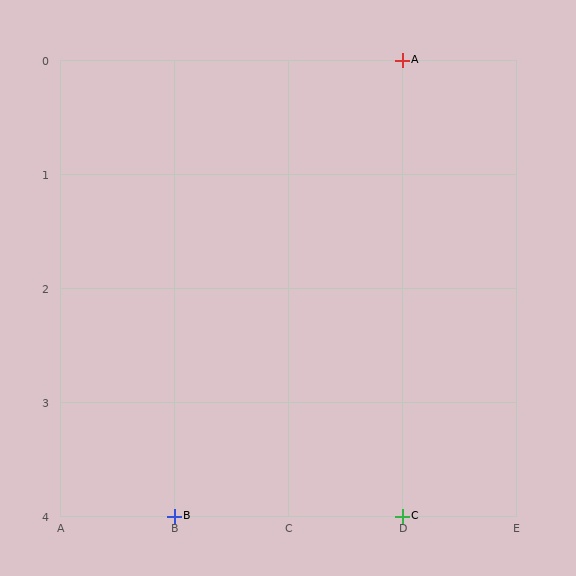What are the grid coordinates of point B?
Point B is at grid coordinates (B, 4).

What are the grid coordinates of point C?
Point C is at grid coordinates (D, 4).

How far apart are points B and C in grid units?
Points B and C are 2 columns apart.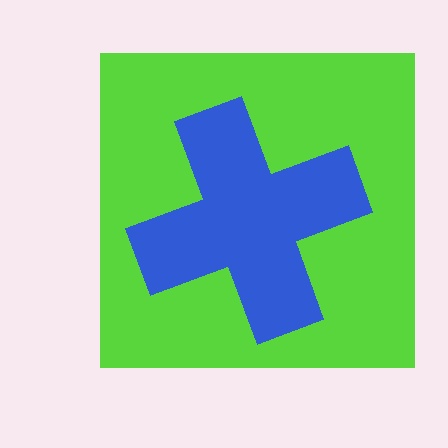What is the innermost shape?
The blue cross.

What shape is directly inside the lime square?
The blue cross.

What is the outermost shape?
The lime square.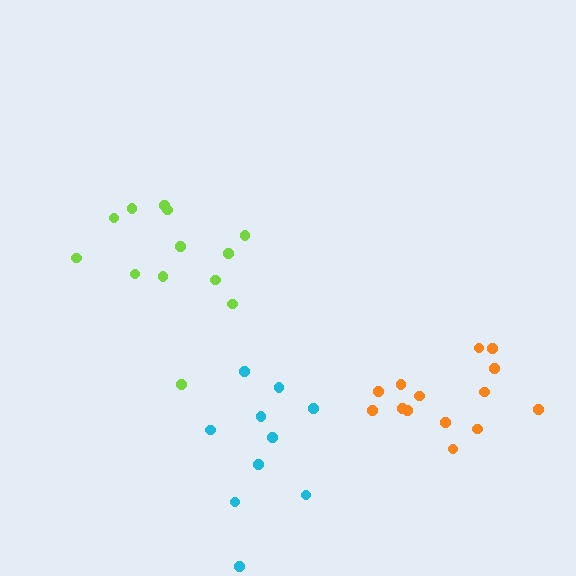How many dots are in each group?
Group 1: 13 dots, Group 2: 14 dots, Group 3: 10 dots (37 total).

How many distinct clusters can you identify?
There are 3 distinct clusters.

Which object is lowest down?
The cyan cluster is bottommost.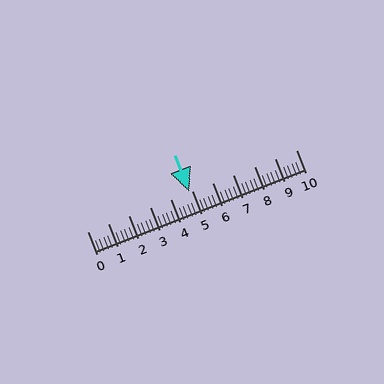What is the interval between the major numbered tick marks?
The major tick marks are spaced 1 units apart.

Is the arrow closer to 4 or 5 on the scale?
The arrow is closer to 5.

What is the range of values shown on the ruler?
The ruler shows values from 0 to 10.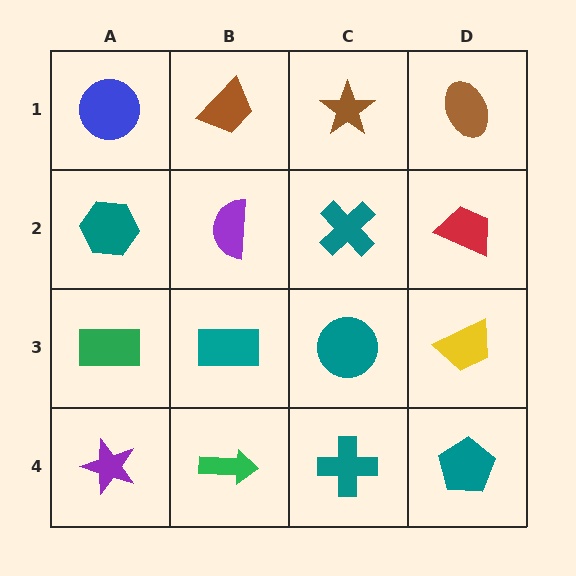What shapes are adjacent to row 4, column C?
A teal circle (row 3, column C), a green arrow (row 4, column B), a teal pentagon (row 4, column D).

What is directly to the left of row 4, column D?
A teal cross.